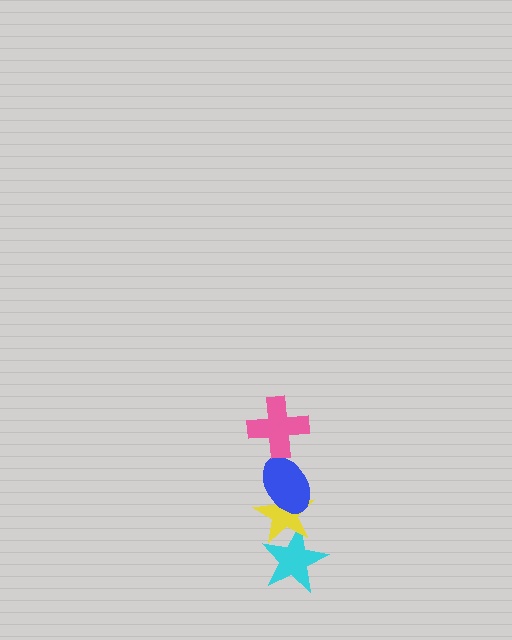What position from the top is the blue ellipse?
The blue ellipse is 2nd from the top.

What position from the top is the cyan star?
The cyan star is 4th from the top.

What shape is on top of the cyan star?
The yellow star is on top of the cyan star.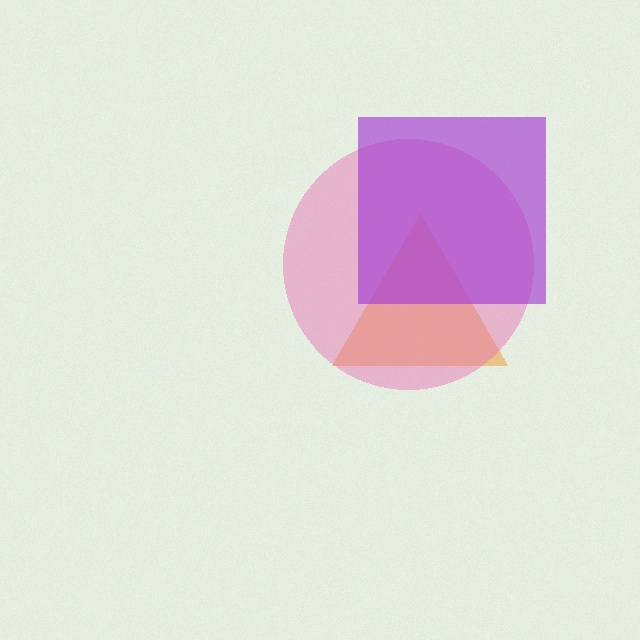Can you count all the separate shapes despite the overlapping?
Yes, there are 3 separate shapes.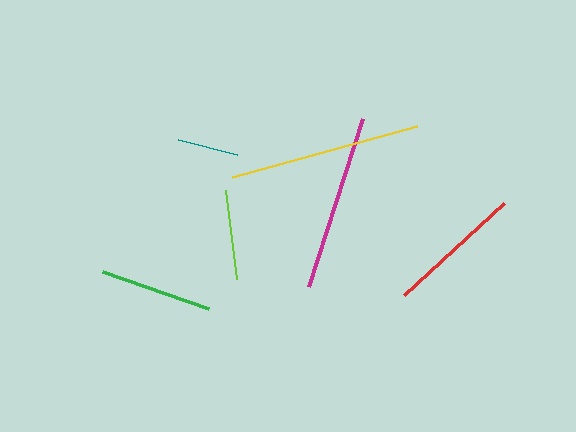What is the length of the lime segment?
The lime segment is approximately 89 pixels long.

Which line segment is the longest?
The yellow line is the longest at approximately 192 pixels.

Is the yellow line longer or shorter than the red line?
The yellow line is longer than the red line.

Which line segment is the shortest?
The teal line is the shortest at approximately 61 pixels.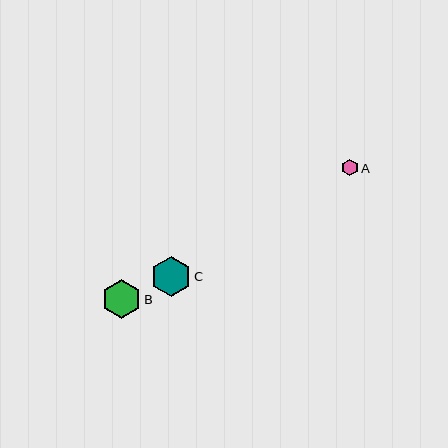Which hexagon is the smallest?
Hexagon A is the smallest with a size of approximately 17 pixels.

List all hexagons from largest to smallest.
From largest to smallest: C, B, A.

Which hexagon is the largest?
Hexagon C is the largest with a size of approximately 40 pixels.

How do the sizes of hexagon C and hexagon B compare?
Hexagon C and hexagon B are approximately the same size.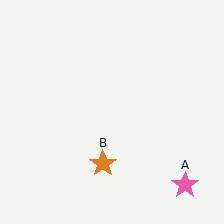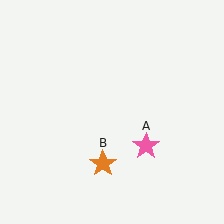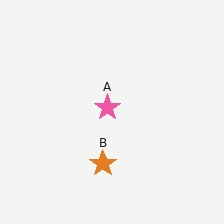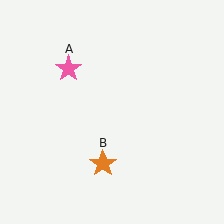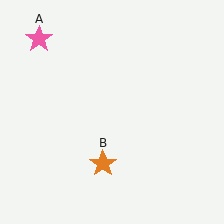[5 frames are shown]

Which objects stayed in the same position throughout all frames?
Orange star (object B) remained stationary.